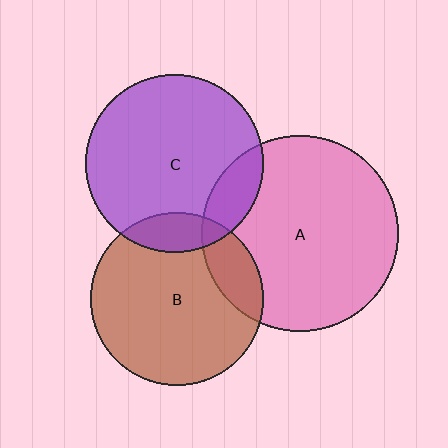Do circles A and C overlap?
Yes.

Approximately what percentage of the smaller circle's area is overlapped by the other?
Approximately 15%.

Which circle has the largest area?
Circle A (pink).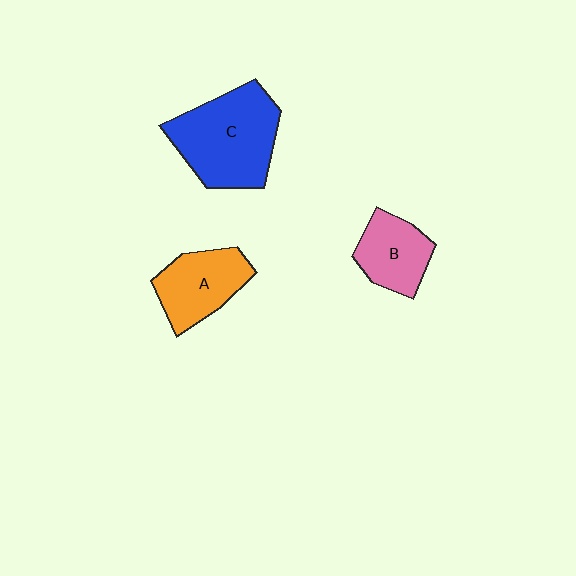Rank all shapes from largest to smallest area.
From largest to smallest: C (blue), A (orange), B (pink).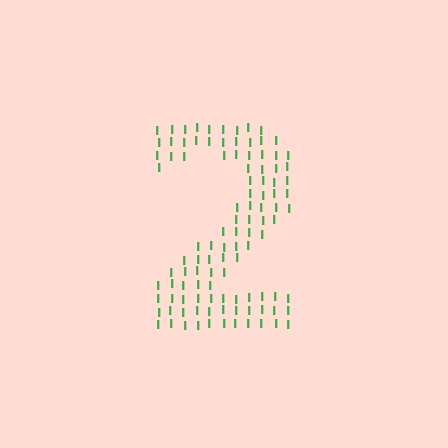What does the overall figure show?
The overall figure shows the digit 2.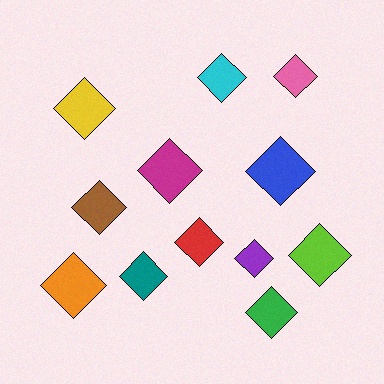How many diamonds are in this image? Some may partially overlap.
There are 12 diamonds.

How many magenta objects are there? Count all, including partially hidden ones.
There is 1 magenta object.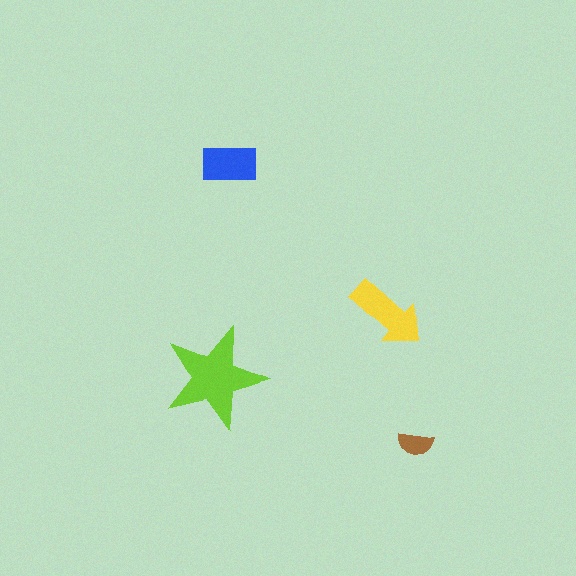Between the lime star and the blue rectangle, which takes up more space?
The lime star.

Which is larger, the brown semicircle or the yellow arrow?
The yellow arrow.